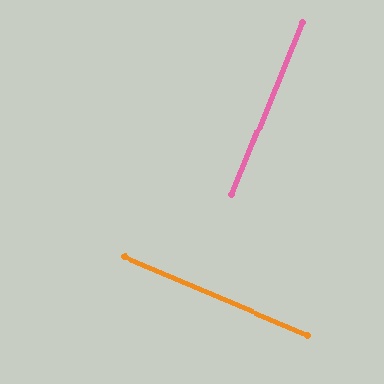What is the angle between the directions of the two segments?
Approximately 89 degrees.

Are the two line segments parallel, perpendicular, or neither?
Perpendicular — they meet at approximately 89°.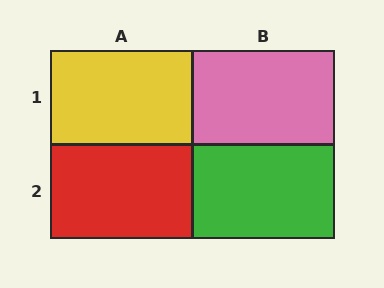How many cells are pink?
1 cell is pink.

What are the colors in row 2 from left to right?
Red, green.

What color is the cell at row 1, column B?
Pink.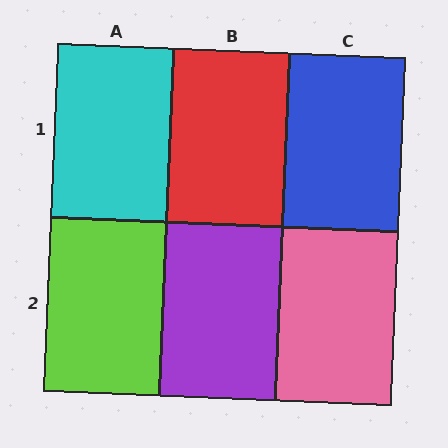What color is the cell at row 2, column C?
Pink.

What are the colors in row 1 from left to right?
Cyan, red, blue.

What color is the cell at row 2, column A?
Lime.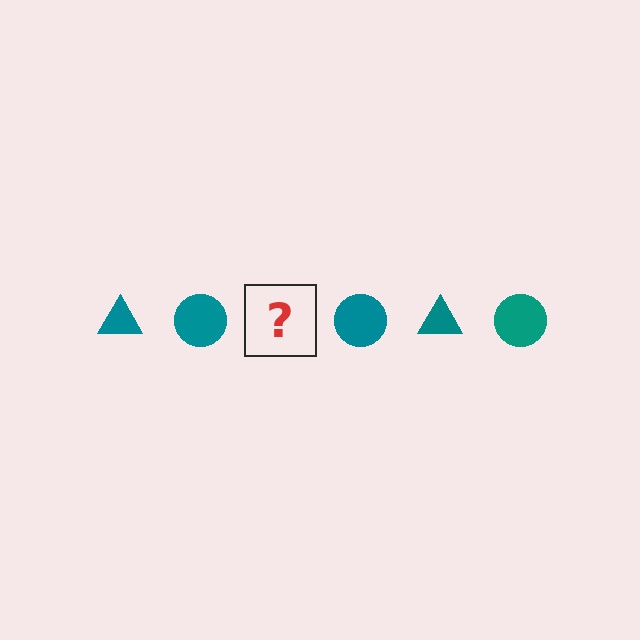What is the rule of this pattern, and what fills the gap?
The rule is that the pattern cycles through triangle, circle shapes in teal. The gap should be filled with a teal triangle.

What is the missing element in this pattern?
The missing element is a teal triangle.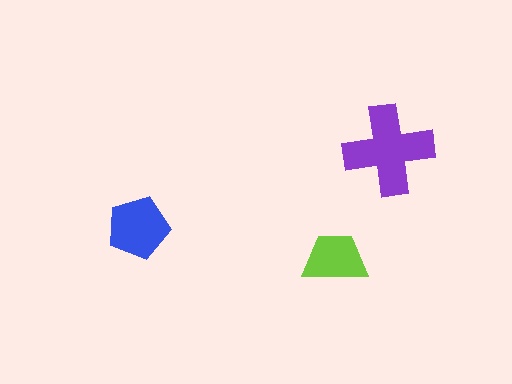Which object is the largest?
The purple cross.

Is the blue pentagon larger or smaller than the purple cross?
Smaller.